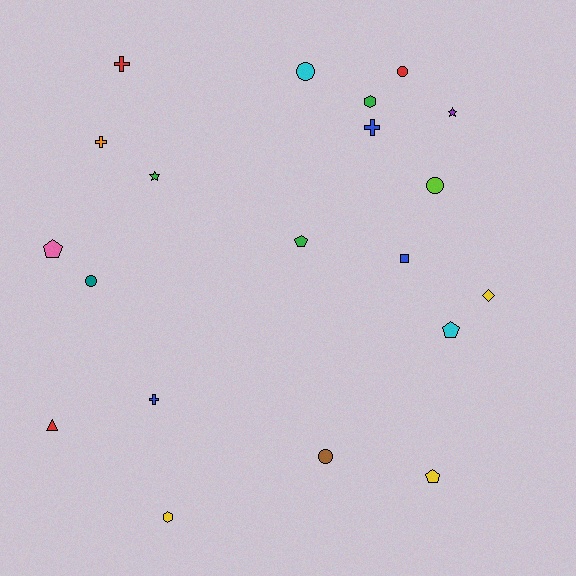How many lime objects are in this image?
There is 1 lime object.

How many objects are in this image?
There are 20 objects.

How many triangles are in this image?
There is 1 triangle.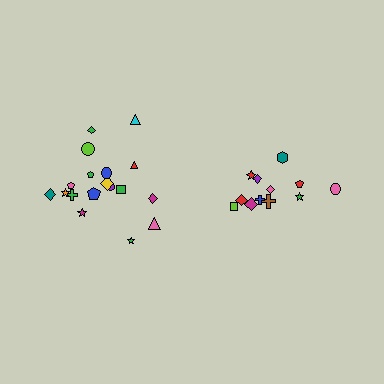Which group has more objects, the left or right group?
The left group.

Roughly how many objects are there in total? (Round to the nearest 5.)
Roughly 30 objects in total.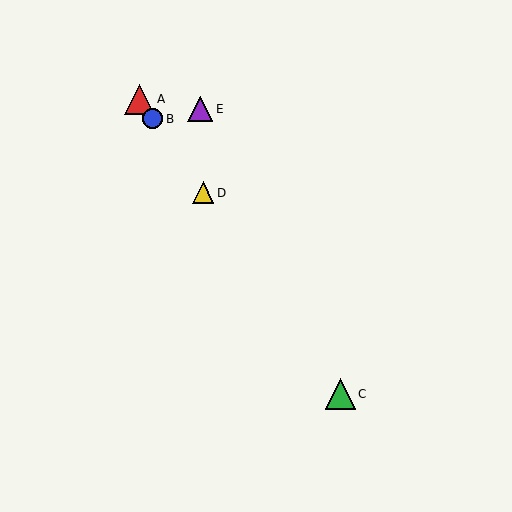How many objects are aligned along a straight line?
4 objects (A, B, C, D) are aligned along a straight line.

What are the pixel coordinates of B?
Object B is at (153, 119).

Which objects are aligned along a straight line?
Objects A, B, C, D are aligned along a straight line.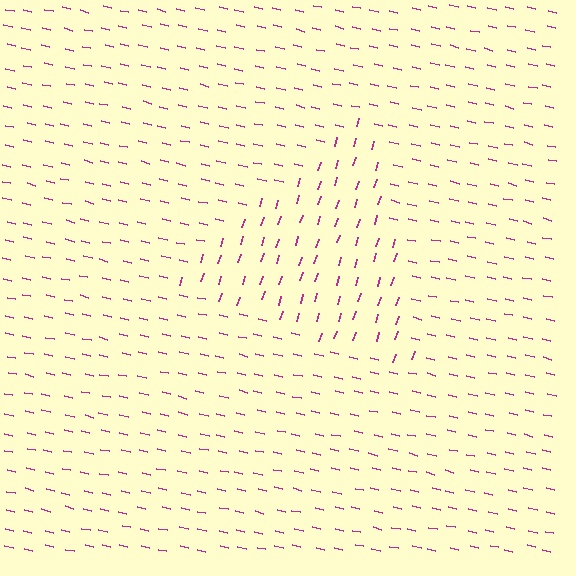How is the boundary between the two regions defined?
The boundary is defined purely by a change in line orientation (approximately 85 degrees difference). All lines are the same color and thickness.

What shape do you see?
I see a triangle.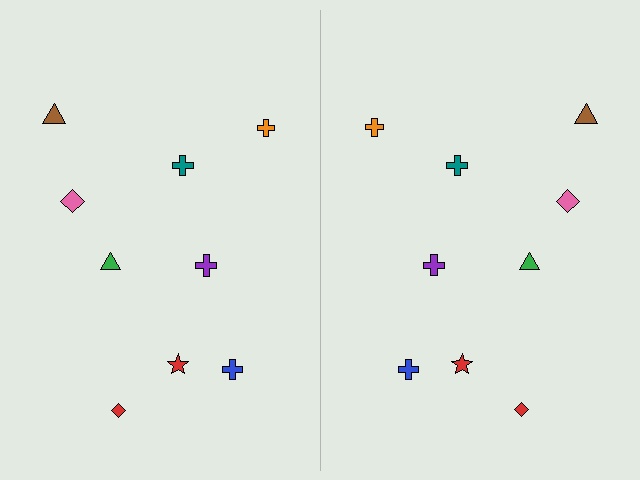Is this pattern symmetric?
Yes, this pattern has bilateral (reflection) symmetry.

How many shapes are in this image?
There are 18 shapes in this image.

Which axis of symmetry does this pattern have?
The pattern has a vertical axis of symmetry running through the center of the image.